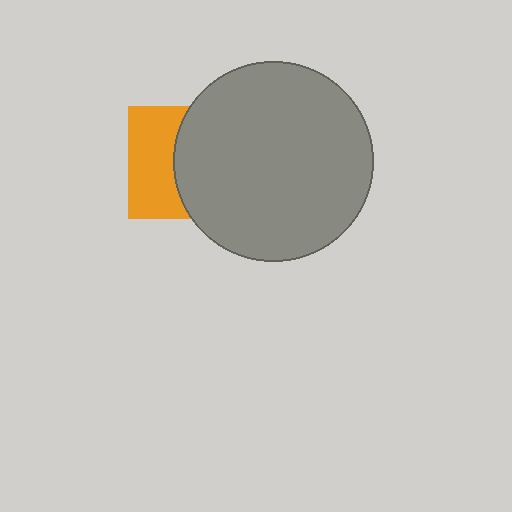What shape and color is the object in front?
The object in front is a gray circle.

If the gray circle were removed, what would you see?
You would see the complete orange square.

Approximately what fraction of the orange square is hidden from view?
Roughly 55% of the orange square is hidden behind the gray circle.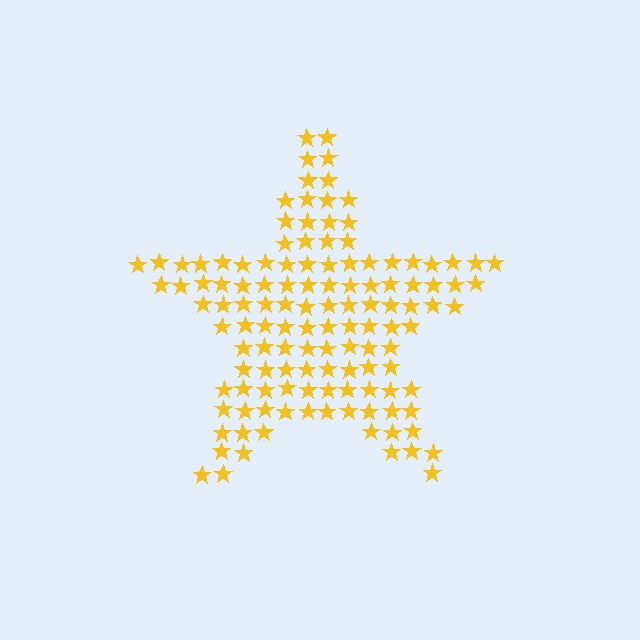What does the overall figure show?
The overall figure shows a star.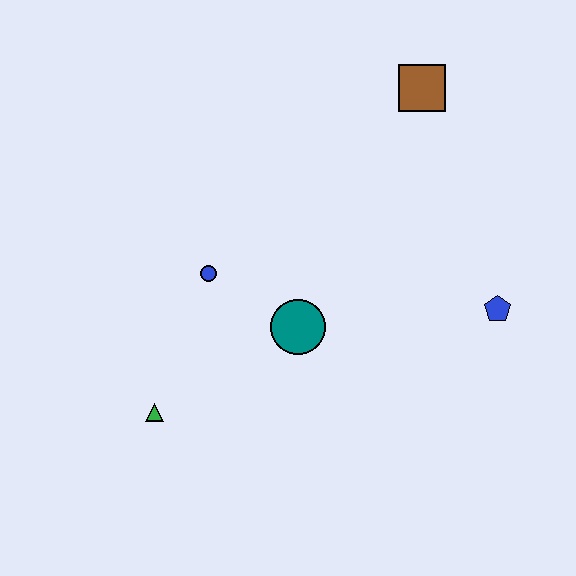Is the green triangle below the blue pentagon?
Yes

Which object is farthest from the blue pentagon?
The green triangle is farthest from the blue pentagon.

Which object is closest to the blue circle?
The teal circle is closest to the blue circle.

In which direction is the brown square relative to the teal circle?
The brown square is above the teal circle.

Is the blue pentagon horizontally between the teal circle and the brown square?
No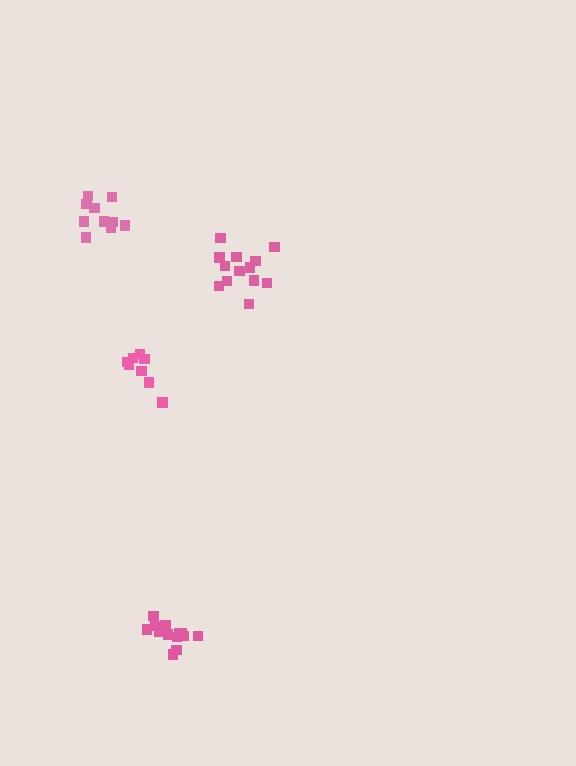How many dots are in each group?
Group 1: 10 dots, Group 2: 14 dots, Group 3: 8 dots, Group 4: 13 dots (45 total).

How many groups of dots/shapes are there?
There are 4 groups.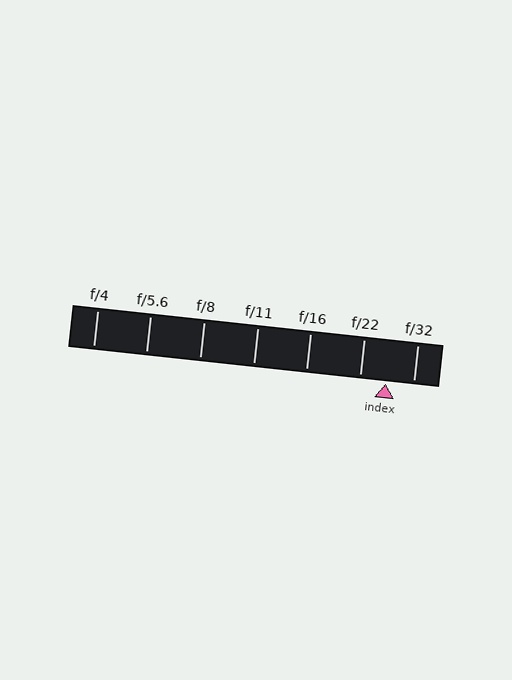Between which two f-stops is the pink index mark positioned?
The index mark is between f/22 and f/32.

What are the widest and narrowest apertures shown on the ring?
The widest aperture shown is f/4 and the narrowest is f/32.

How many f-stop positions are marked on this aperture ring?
There are 7 f-stop positions marked.